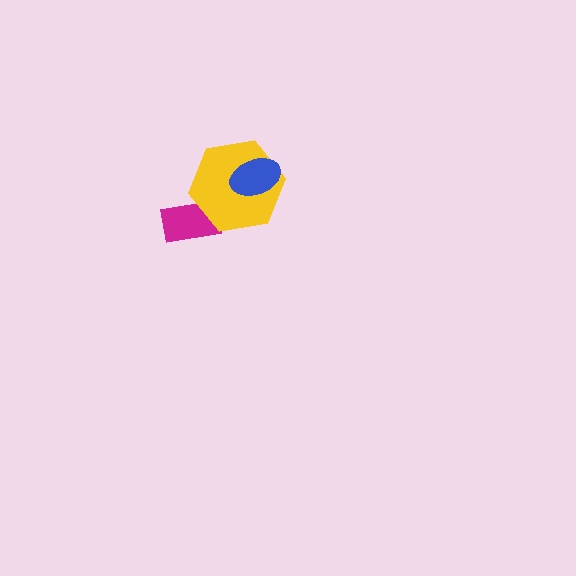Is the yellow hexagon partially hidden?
Yes, it is partially covered by another shape.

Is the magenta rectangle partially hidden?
Yes, it is partially covered by another shape.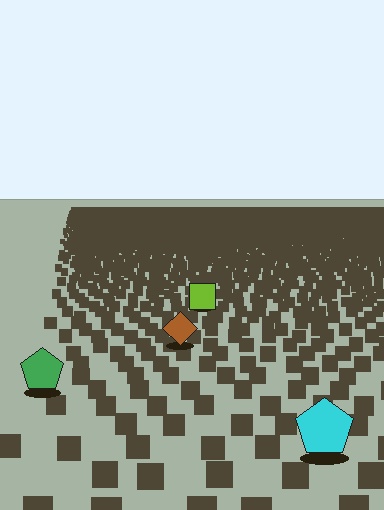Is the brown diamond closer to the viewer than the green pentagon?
No. The green pentagon is closer — you can tell from the texture gradient: the ground texture is coarser near it.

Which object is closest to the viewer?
The cyan pentagon is closest. The texture marks near it are larger and more spread out.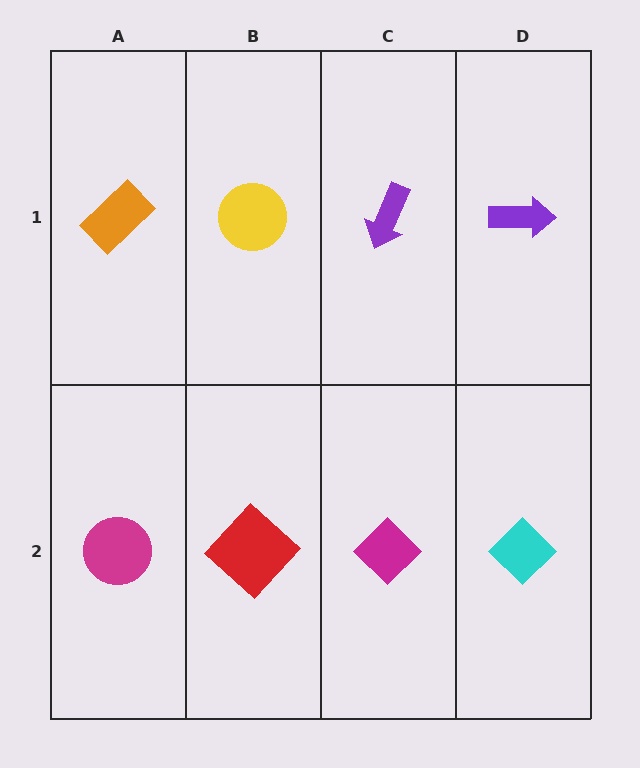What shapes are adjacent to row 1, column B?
A red diamond (row 2, column B), an orange rectangle (row 1, column A), a purple arrow (row 1, column C).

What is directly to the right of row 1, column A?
A yellow circle.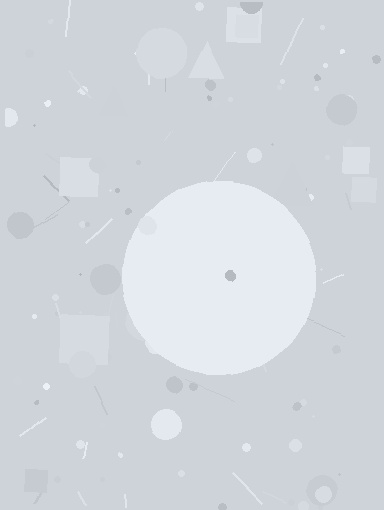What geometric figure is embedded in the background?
A circle is embedded in the background.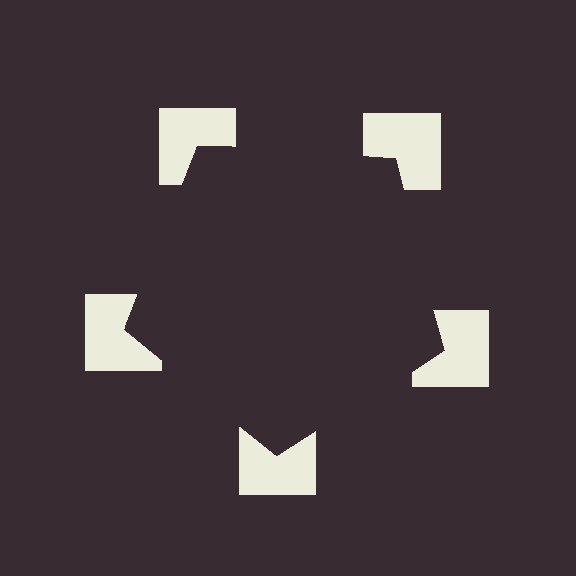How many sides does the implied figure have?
5 sides.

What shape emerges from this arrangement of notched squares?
An illusory pentagon — its edges are inferred from the aligned wedge cuts in the notched squares, not physically drawn.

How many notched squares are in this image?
There are 5 — one at each vertex of the illusory pentagon.